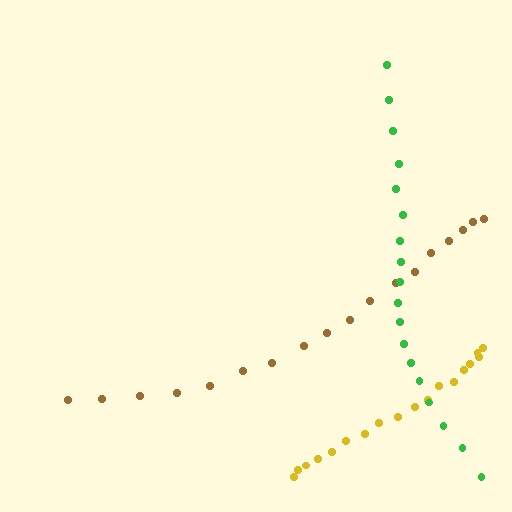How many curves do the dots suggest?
There are 3 distinct paths.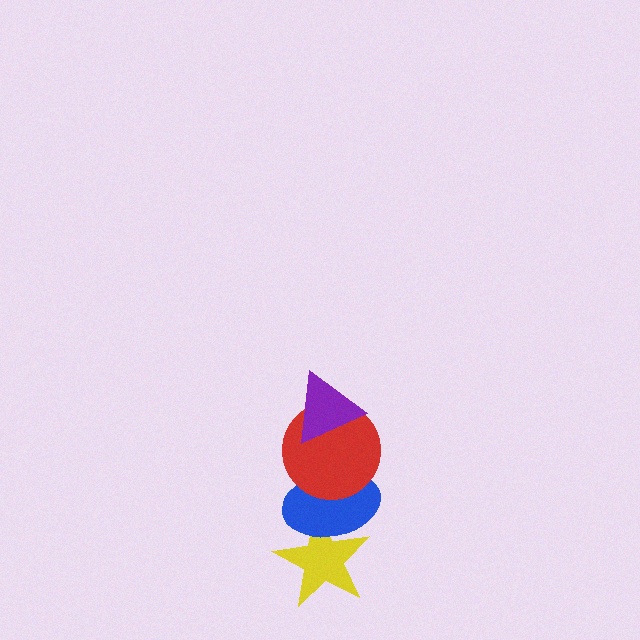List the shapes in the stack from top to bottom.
From top to bottom: the purple triangle, the red circle, the blue ellipse, the yellow star.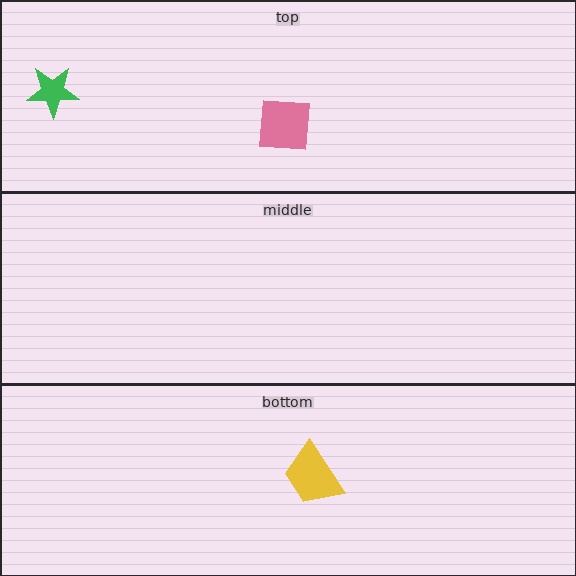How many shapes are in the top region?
2.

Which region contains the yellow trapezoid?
The bottom region.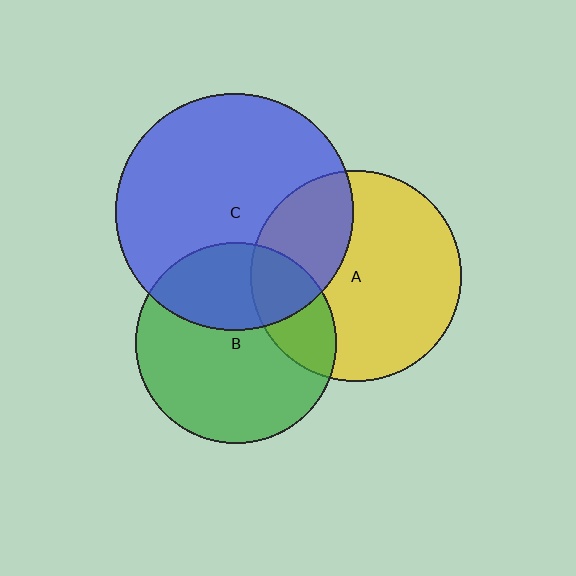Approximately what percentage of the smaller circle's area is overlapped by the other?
Approximately 35%.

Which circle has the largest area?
Circle C (blue).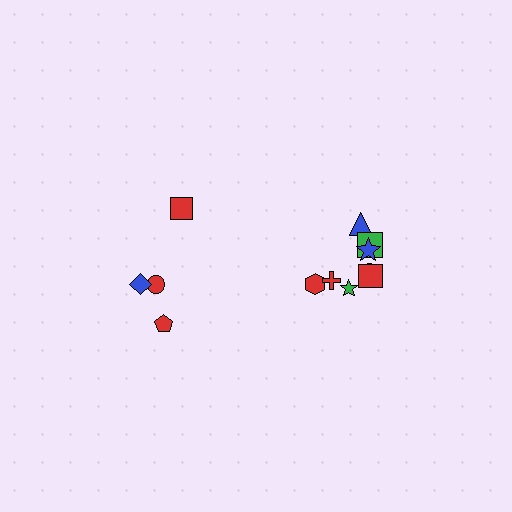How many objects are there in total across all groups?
There are 12 objects.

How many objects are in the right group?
There are 8 objects.